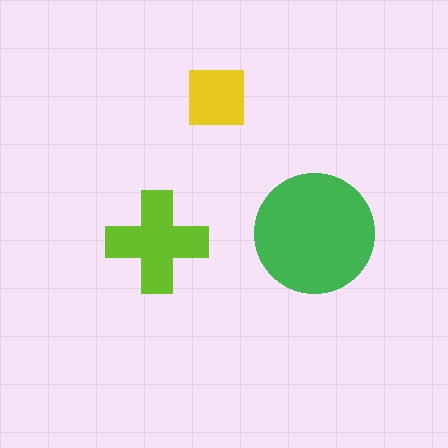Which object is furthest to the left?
The lime cross is leftmost.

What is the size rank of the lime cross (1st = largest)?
2nd.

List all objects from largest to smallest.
The green circle, the lime cross, the yellow square.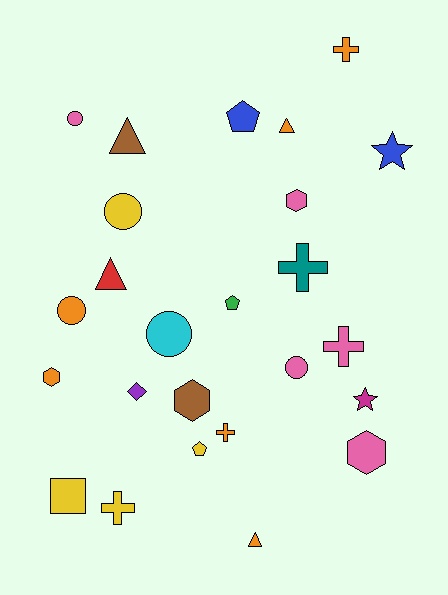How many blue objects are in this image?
There are 2 blue objects.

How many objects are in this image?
There are 25 objects.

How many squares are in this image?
There is 1 square.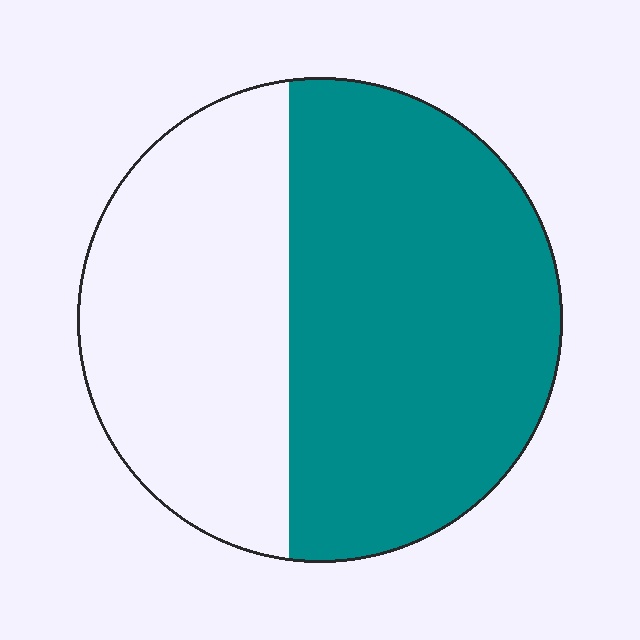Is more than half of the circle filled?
Yes.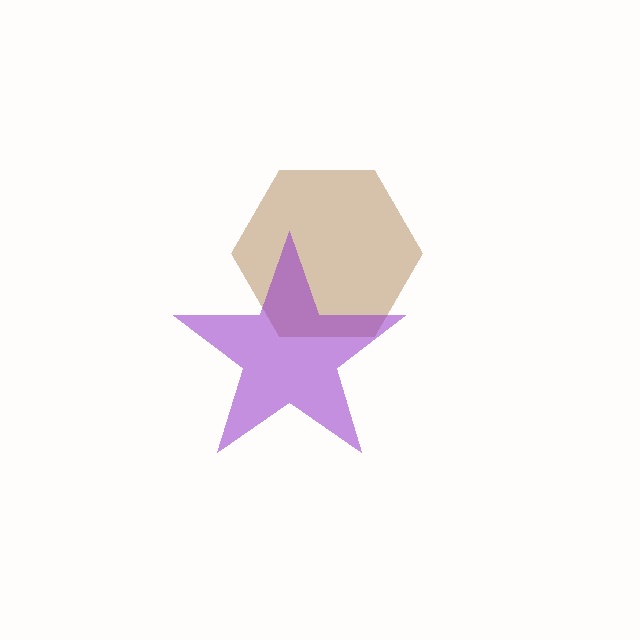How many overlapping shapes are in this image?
There are 2 overlapping shapes in the image.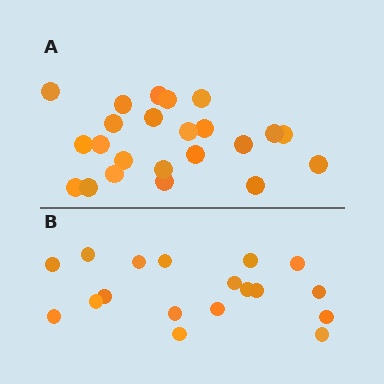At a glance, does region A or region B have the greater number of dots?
Region A (the top region) has more dots.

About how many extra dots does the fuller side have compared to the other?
Region A has about 5 more dots than region B.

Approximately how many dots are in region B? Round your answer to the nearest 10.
About 20 dots. (The exact count is 18, which rounds to 20.)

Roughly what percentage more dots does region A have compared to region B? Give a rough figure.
About 30% more.